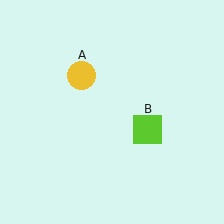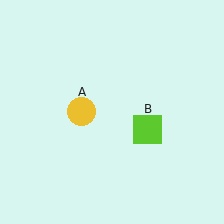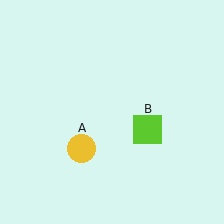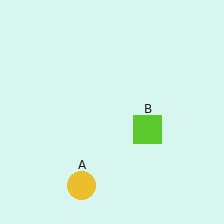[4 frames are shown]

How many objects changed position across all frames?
1 object changed position: yellow circle (object A).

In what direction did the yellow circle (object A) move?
The yellow circle (object A) moved down.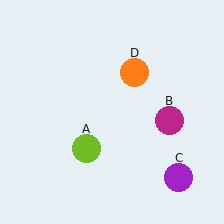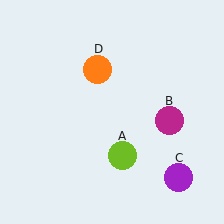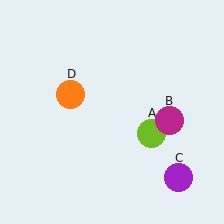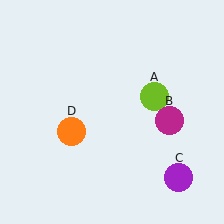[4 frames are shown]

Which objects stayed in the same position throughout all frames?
Magenta circle (object B) and purple circle (object C) remained stationary.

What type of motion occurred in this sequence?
The lime circle (object A), orange circle (object D) rotated counterclockwise around the center of the scene.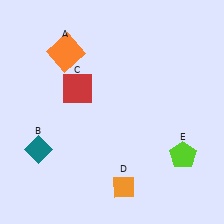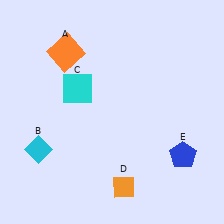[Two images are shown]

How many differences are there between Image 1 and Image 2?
There are 3 differences between the two images.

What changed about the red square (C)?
In Image 1, C is red. In Image 2, it changed to cyan.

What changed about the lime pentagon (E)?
In Image 1, E is lime. In Image 2, it changed to blue.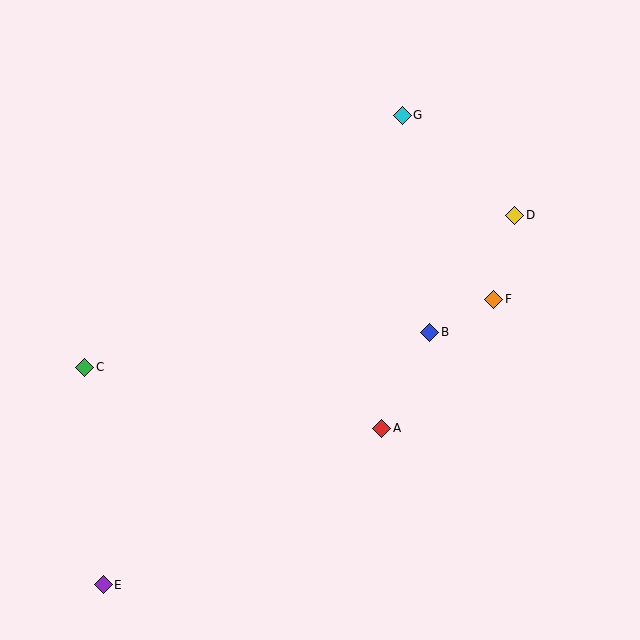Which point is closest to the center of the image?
Point B at (430, 332) is closest to the center.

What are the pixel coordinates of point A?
Point A is at (382, 428).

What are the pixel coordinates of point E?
Point E is at (103, 585).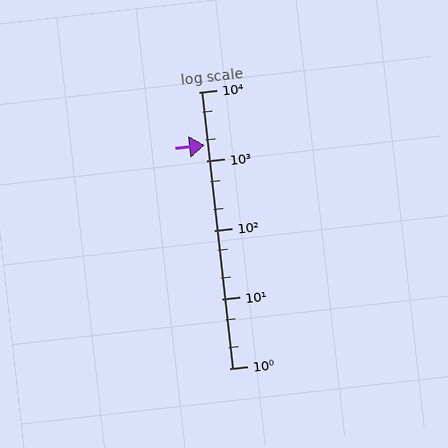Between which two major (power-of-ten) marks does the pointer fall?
The pointer is between 1000 and 10000.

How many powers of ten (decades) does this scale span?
The scale spans 4 decades, from 1 to 10000.